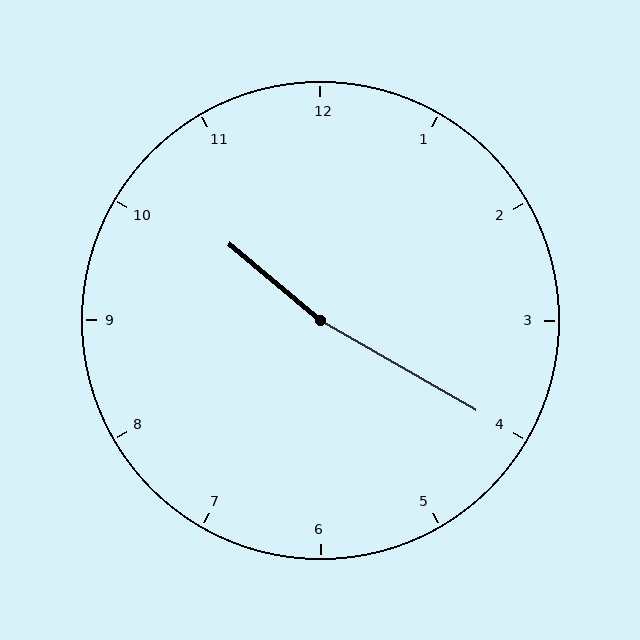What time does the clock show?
10:20.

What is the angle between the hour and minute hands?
Approximately 170 degrees.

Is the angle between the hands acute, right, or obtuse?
It is obtuse.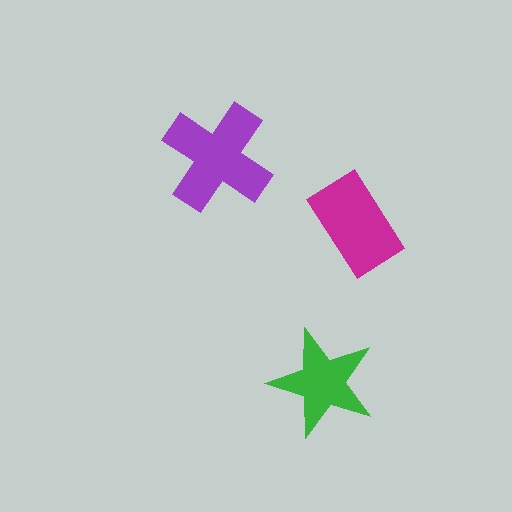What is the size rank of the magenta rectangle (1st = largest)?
2nd.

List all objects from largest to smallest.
The purple cross, the magenta rectangle, the green star.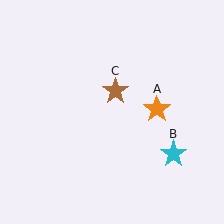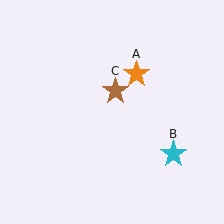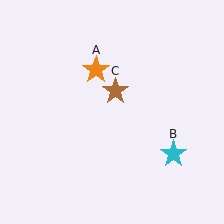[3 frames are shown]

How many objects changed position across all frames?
1 object changed position: orange star (object A).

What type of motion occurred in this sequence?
The orange star (object A) rotated counterclockwise around the center of the scene.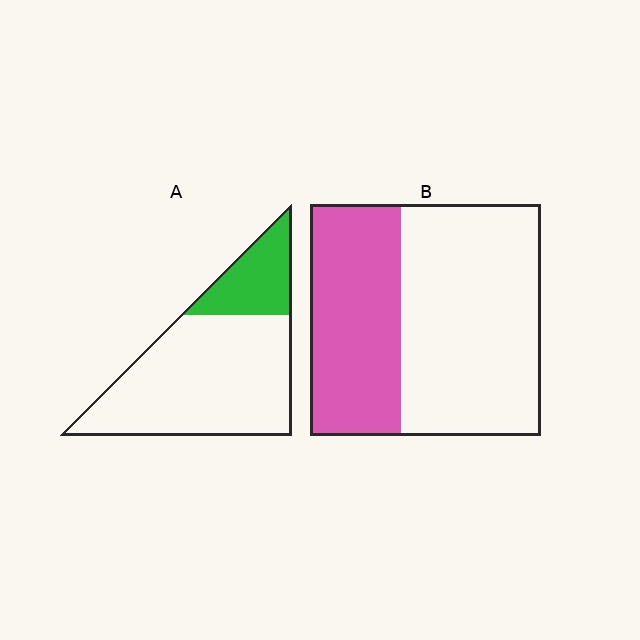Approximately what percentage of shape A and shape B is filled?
A is approximately 25% and B is approximately 40%.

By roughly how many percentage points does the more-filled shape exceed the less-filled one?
By roughly 15 percentage points (B over A).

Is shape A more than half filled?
No.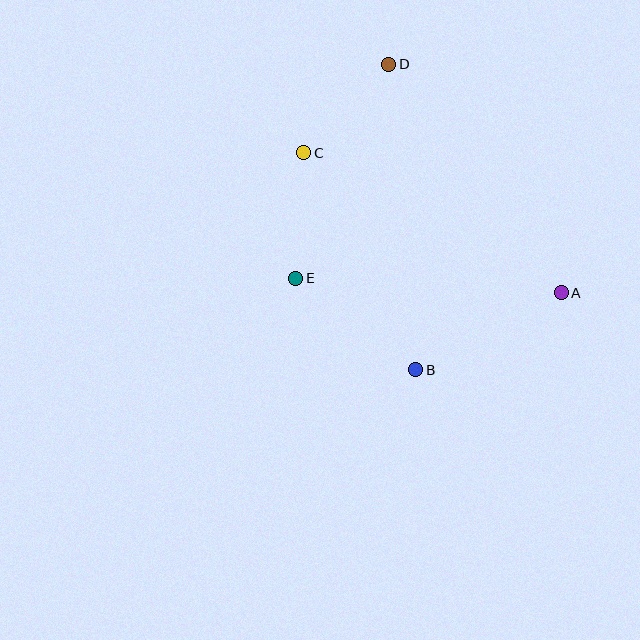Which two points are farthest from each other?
Points B and D are farthest from each other.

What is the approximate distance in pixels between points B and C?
The distance between B and C is approximately 244 pixels.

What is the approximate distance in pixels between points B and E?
The distance between B and E is approximately 151 pixels.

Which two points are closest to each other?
Points C and D are closest to each other.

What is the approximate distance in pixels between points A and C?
The distance between A and C is approximately 293 pixels.